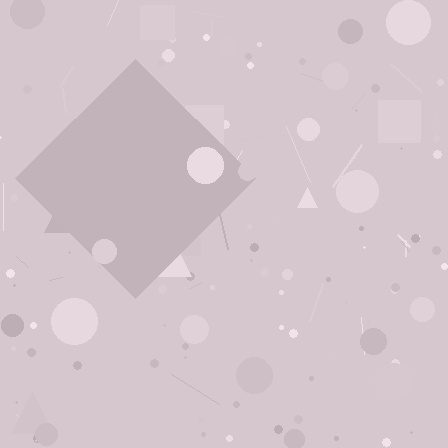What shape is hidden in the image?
A diamond is hidden in the image.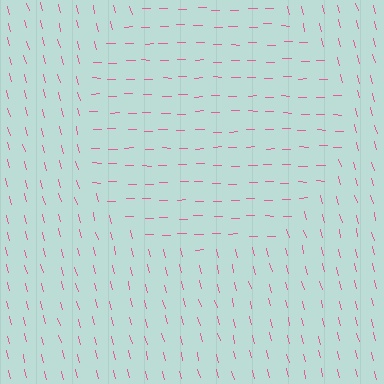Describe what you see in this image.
The image is filled with small pink line segments. A circle region in the image has lines oriented differently from the surrounding lines, creating a visible texture boundary.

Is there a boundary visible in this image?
Yes, there is a texture boundary formed by a change in line orientation.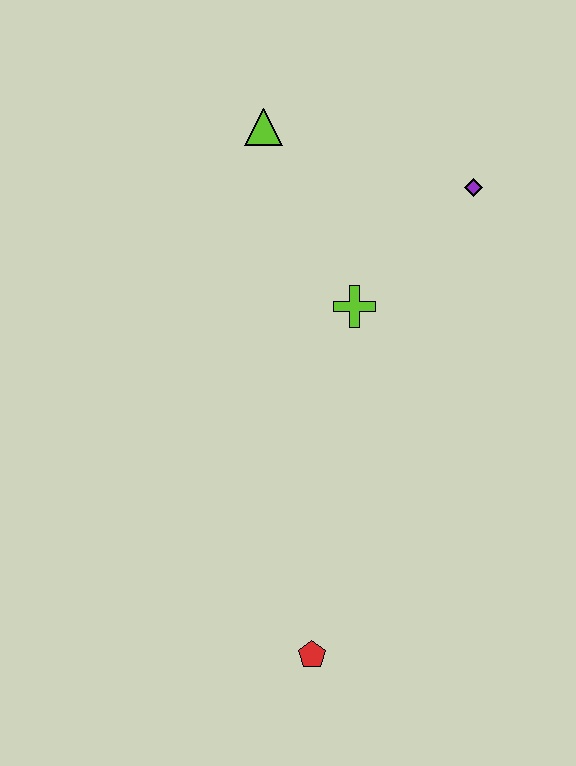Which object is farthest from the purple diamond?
The red pentagon is farthest from the purple diamond.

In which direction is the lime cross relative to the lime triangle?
The lime cross is below the lime triangle.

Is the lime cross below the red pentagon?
No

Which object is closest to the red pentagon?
The lime cross is closest to the red pentagon.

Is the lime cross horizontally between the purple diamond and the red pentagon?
Yes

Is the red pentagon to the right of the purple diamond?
No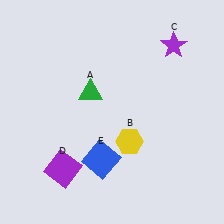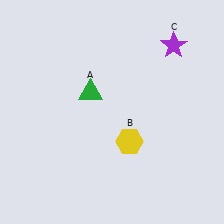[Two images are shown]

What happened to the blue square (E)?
The blue square (E) was removed in Image 2. It was in the bottom-left area of Image 1.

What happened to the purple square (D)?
The purple square (D) was removed in Image 2. It was in the bottom-left area of Image 1.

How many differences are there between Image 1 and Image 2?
There are 2 differences between the two images.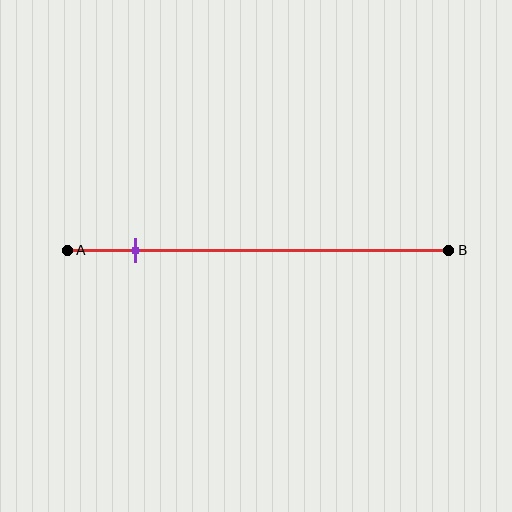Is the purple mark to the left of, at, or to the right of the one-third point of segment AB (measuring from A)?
The purple mark is to the left of the one-third point of segment AB.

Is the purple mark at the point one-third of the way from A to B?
No, the mark is at about 20% from A, not at the 33% one-third point.